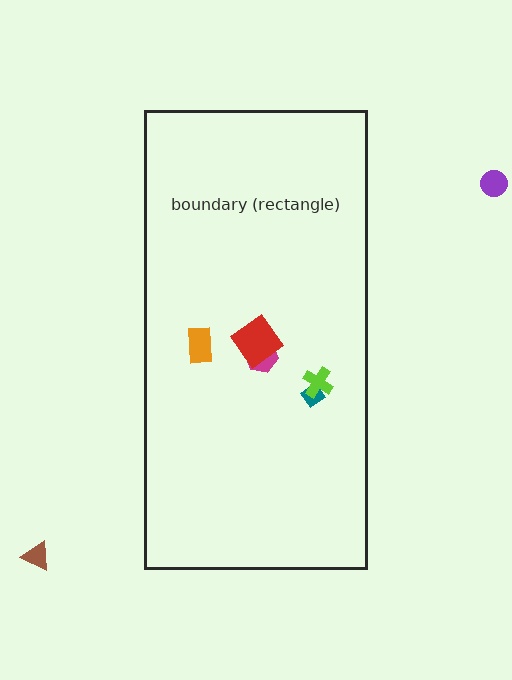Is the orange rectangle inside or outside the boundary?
Inside.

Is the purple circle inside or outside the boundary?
Outside.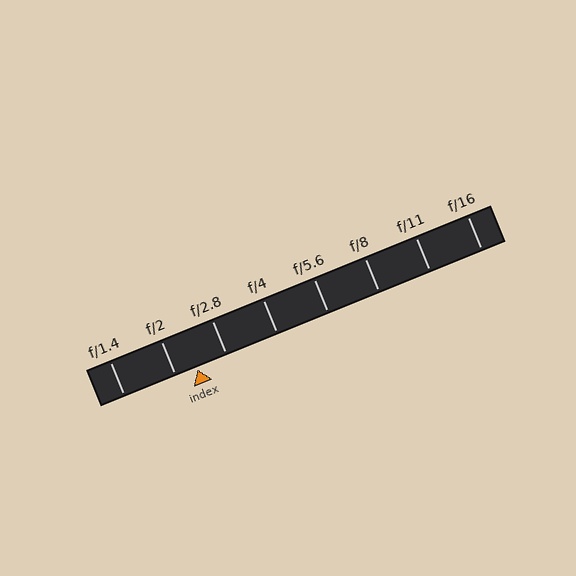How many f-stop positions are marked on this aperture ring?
There are 8 f-stop positions marked.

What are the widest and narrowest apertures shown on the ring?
The widest aperture shown is f/1.4 and the narrowest is f/16.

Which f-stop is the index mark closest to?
The index mark is closest to f/2.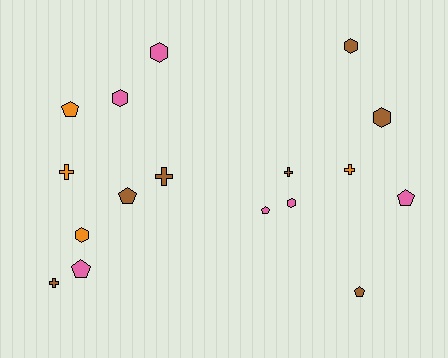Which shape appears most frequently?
Pentagon, with 6 objects.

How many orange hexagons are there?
There is 1 orange hexagon.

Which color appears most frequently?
Brown, with 7 objects.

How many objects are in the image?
There are 17 objects.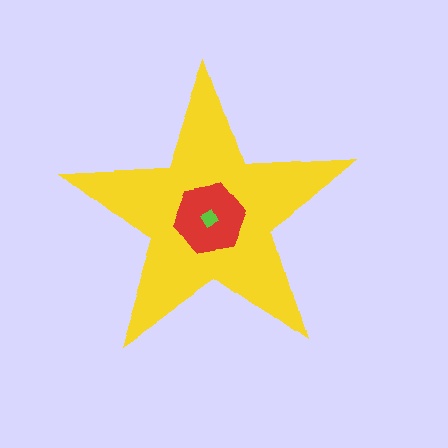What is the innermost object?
The lime diamond.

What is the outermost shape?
The yellow star.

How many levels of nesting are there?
3.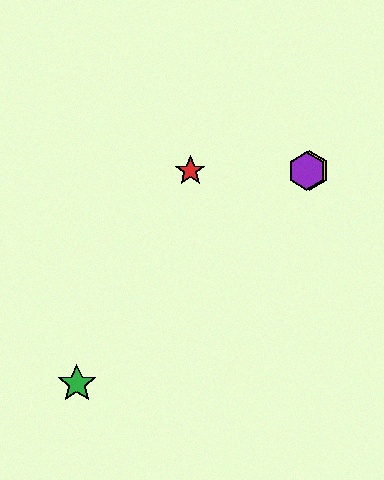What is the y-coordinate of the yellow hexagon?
The yellow hexagon is at y≈171.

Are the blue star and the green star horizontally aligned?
No, the blue star is at y≈171 and the green star is at y≈384.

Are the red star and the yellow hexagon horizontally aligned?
Yes, both are at y≈171.